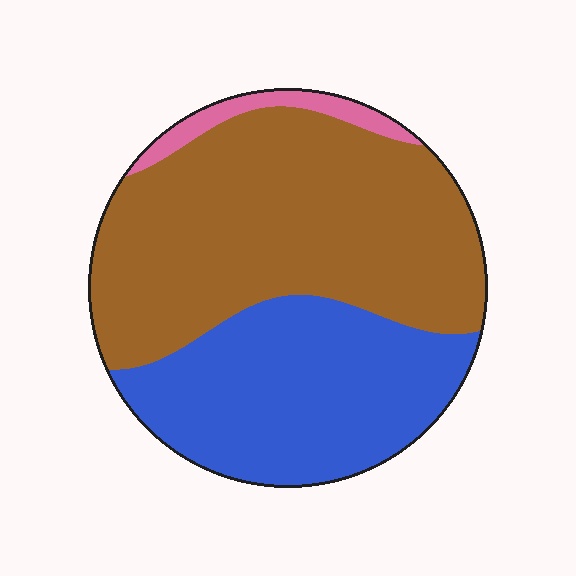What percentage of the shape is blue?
Blue takes up about three eighths (3/8) of the shape.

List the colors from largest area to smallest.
From largest to smallest: brown, blue, pink.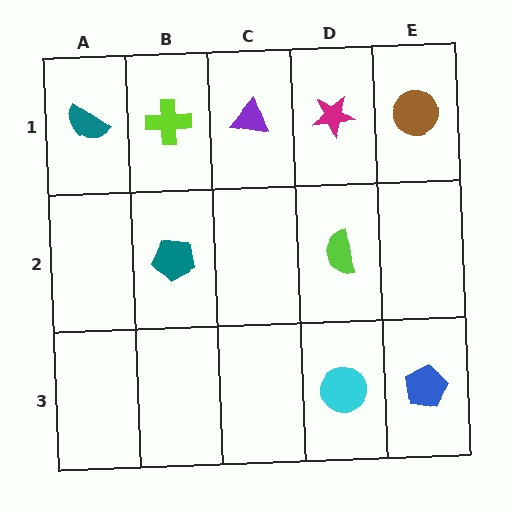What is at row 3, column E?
A blue pentagon.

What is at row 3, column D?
A cyan circle.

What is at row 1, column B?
A lime cross.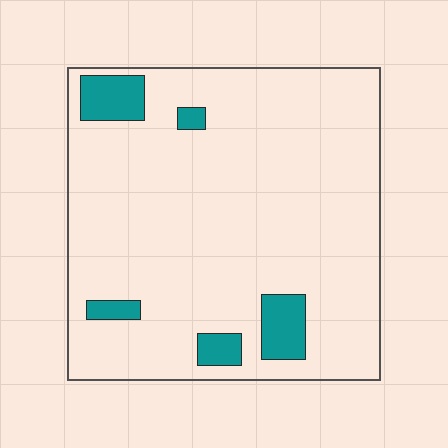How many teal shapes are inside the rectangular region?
5.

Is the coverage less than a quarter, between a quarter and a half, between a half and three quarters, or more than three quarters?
Less than a quarter.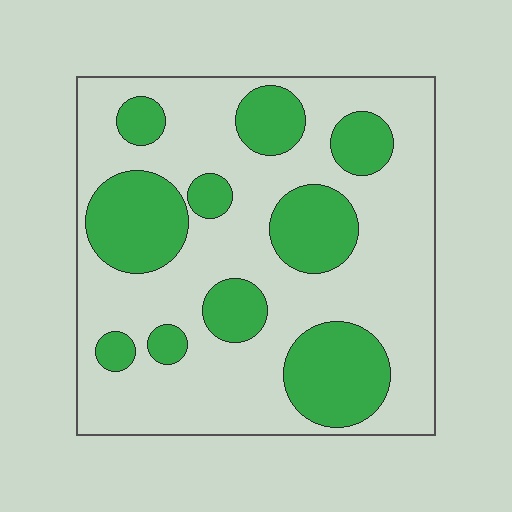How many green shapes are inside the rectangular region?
10.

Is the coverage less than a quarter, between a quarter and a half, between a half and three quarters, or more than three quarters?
Between a quarter and a half.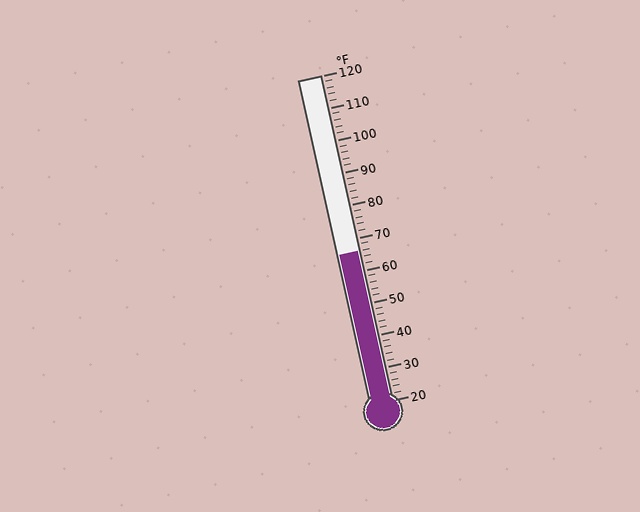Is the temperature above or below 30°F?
The temperature is above 30°F.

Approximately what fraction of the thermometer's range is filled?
The thermometer is filled to approximately 45% of its range.